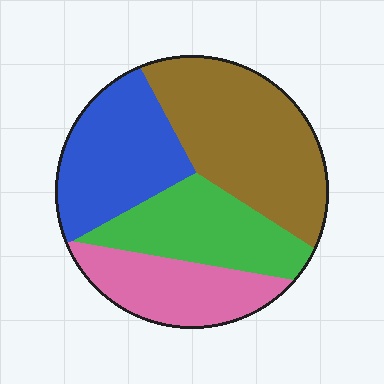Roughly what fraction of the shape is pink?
Pink takes up about one fifth (1/5) of the shape.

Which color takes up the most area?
Brown, at roughly 35%.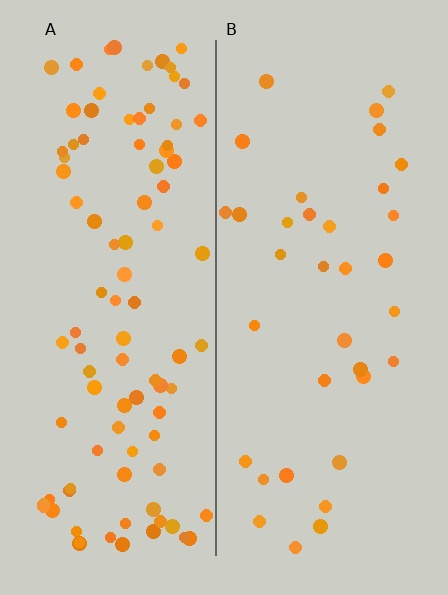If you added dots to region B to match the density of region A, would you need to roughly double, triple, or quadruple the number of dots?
Approximately triple.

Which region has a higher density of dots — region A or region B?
A (the left).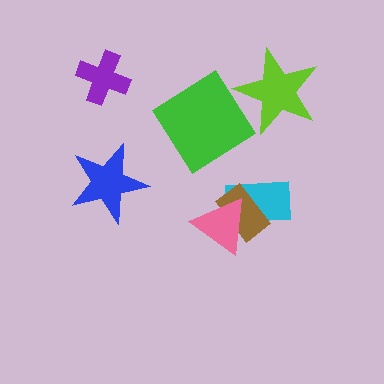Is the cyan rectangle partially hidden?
Yes, it is partially covered by another shape.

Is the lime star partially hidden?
No, no other shape covers it.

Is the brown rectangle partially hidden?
Yes, it is partially covered by another shape.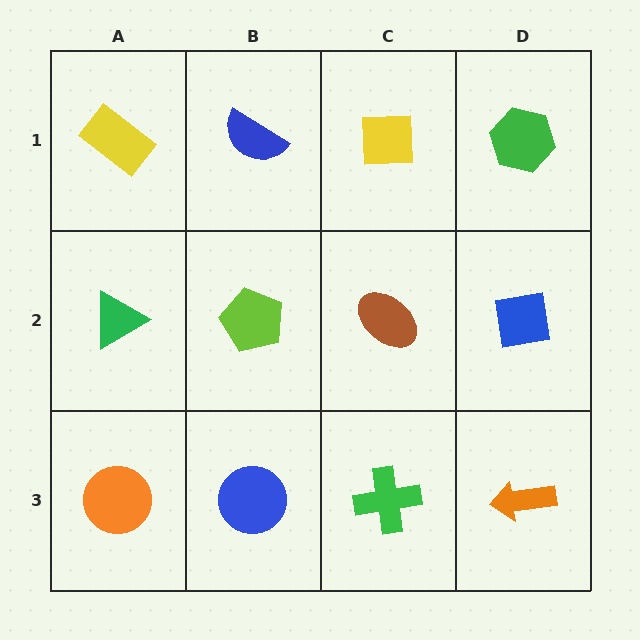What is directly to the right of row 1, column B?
A yellow square.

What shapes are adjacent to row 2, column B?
A blue semicircle (row 1, column B), a blue circle (row 3, column B), a green triangle (row 2, column A), a brown ellipse (row 2, column C).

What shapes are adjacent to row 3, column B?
A lime pentagon (row 2, column B), an orange circle (row 3, column A), a green cross (row 3, column C).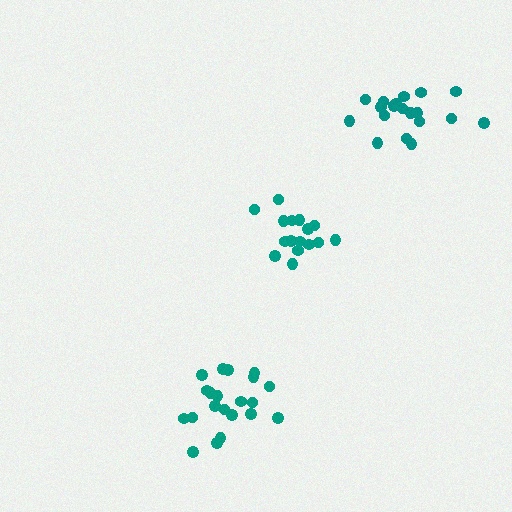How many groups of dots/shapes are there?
There are 3 groups.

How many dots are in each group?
Group 1: 19 dots, Group 2: 21 dots, Group 3: 16 dots (56 total).